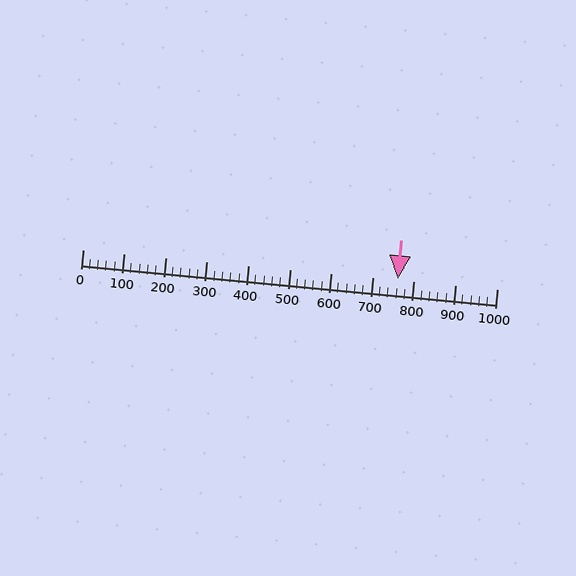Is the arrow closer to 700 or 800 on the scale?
The arrow is closer to 800.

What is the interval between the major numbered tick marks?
The major tick marks are spaced 100 units apart.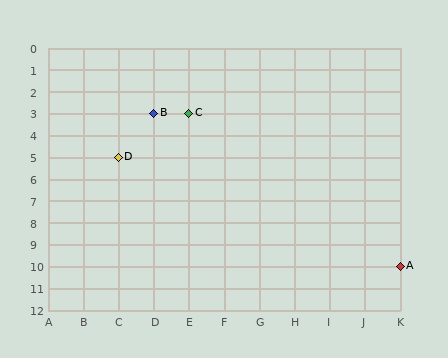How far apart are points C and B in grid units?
Points C and B are 1 column apart.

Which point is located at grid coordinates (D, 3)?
Point B is at (D, 3).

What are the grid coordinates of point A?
Point A is at grid coordinates (K, 10).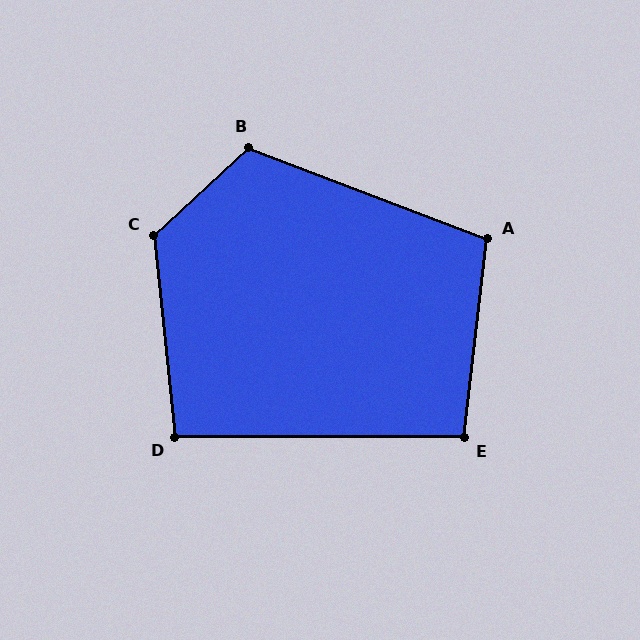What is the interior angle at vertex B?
Approximately 116 degrees (obtuse).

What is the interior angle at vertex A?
Approximately 104 degrees (obtuse).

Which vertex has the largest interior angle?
C, at approximately 127 degrees.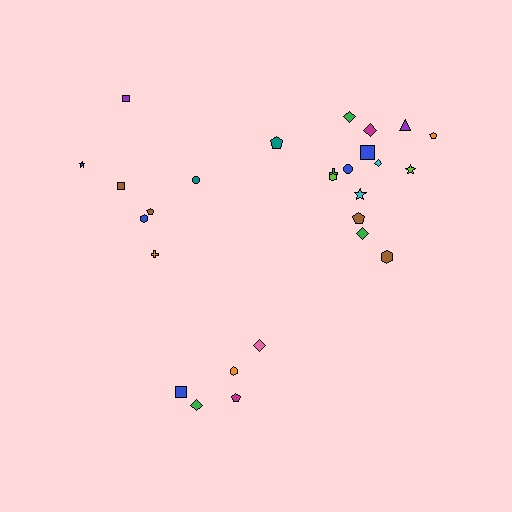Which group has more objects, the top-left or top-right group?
The top-right group.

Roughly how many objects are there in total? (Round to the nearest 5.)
Roughly 25 objects in total.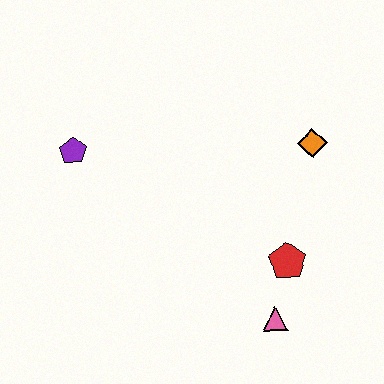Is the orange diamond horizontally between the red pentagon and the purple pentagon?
No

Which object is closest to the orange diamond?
The red pentagon is closest to the orange diamond.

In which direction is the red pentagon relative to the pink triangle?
The red pentagon is above the pink triangle.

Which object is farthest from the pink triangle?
The purple pentagon is farthest from the pink triangle.